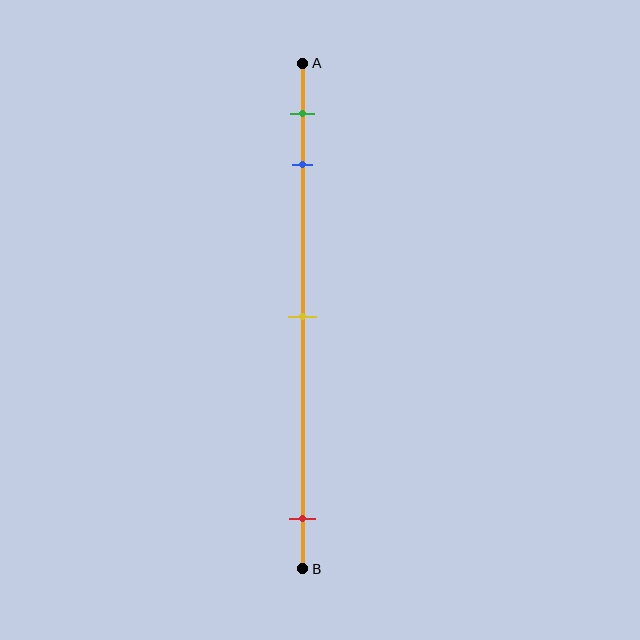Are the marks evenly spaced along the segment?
No, the marks are not evenly spaced.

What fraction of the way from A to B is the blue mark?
The blue mark is approximately 20% (0.2) of the way from A to B.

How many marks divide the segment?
There are 4 marks dividing the segment.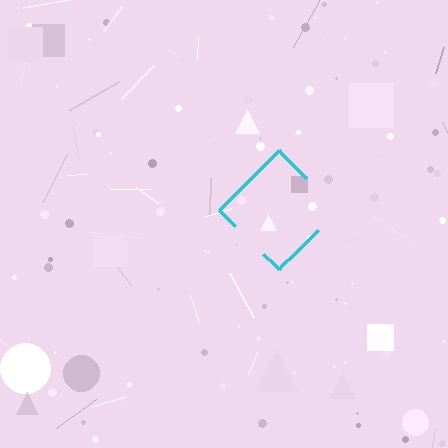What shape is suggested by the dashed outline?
The dashed outline suggests a diamond.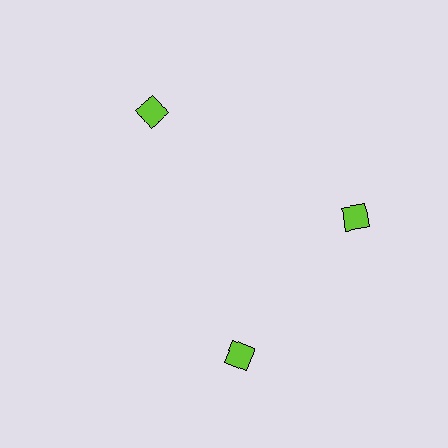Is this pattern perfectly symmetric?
No. The 3 lime squares are arranged in a ring, but one element near the 7 o'clock position is rotated out of alignment along the ring, breaking the 3-fold rotational symmetry.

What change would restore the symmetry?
The symmetry would be restored by rotating it back into even spacing with its neighbors so that all 3 squares sit at equal angles and equal distance from the center.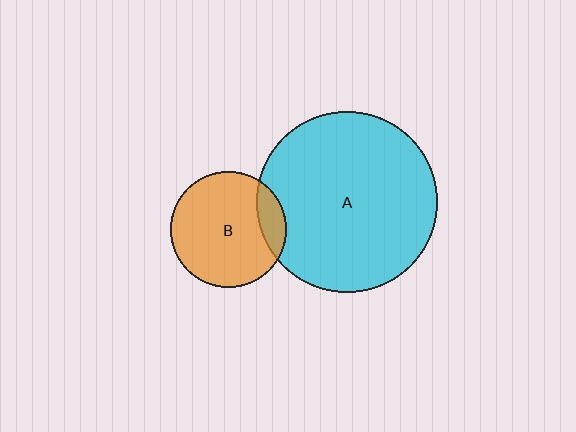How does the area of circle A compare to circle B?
Approximately 2.5 times.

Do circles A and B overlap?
Yes.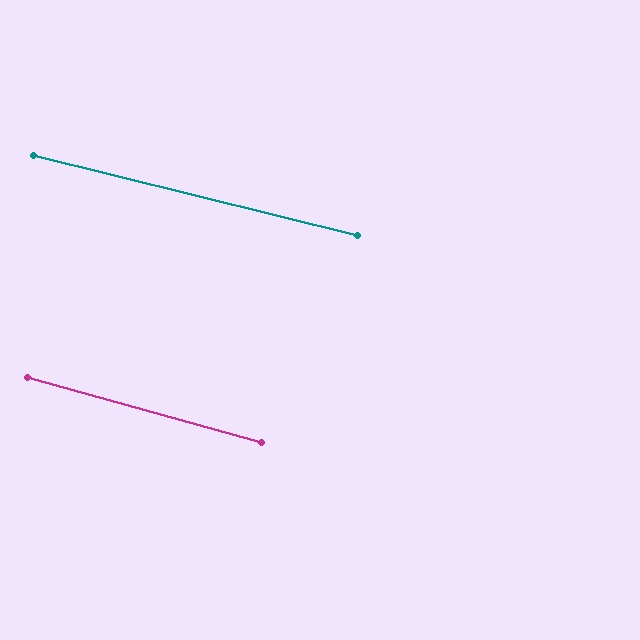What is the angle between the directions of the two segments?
Approximately 2 degrees.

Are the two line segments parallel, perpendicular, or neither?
Parallel — their directions differ by only 1.8°.